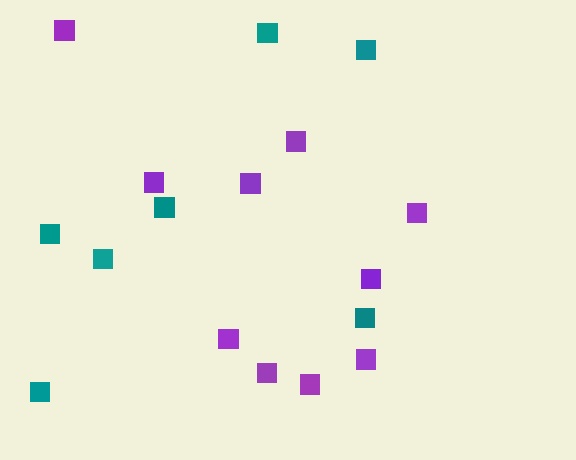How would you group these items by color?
There are 2 groups: one group of purple squares (10) and one group of teal squares (7).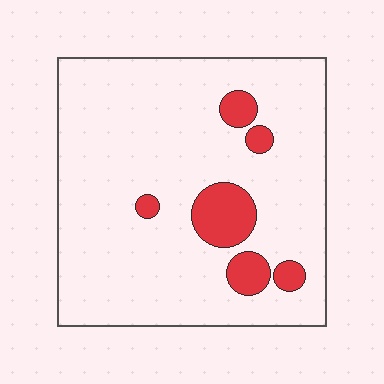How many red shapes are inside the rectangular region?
6.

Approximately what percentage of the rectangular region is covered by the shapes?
Approximately 10%.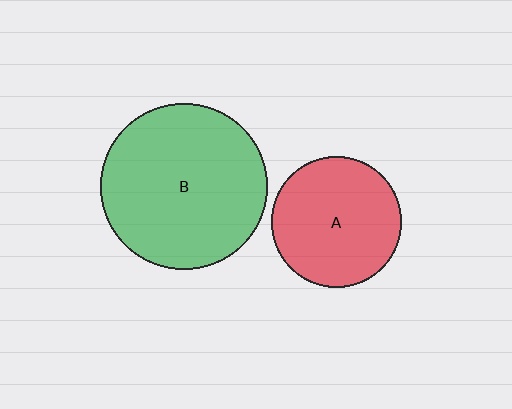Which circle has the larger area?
Circle B (green).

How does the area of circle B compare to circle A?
Approximately 1.6 times.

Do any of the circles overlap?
No, none of the circles overlap.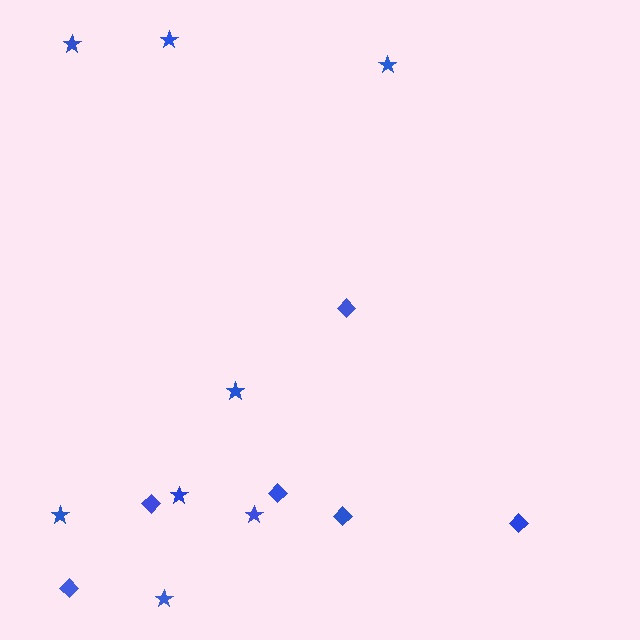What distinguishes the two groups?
There are 2 groups: one group of diamonds (6) and one group of stars (8).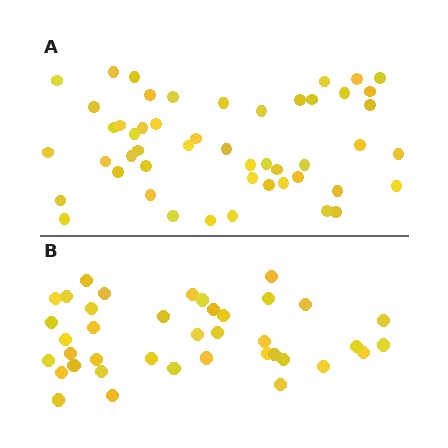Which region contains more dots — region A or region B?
Region A (the top region) has more dots.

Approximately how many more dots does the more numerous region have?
Region A has roughly 12 or so more dots than region B.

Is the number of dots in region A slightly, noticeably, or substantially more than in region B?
Region A has noticeably more, but not dramatically so. The ratio is roughly 1.3 to 1.